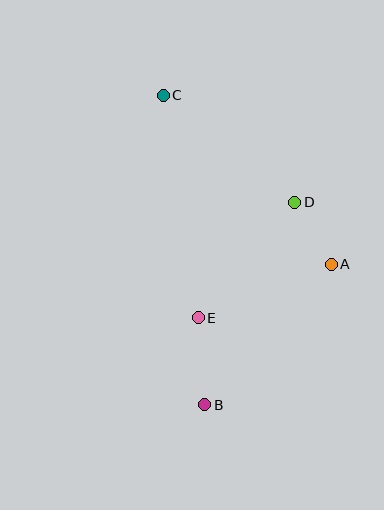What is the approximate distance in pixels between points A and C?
The distance between A and C is approximately 238 pixels.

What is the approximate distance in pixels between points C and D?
The distance between C and D is approximately 169 pixels.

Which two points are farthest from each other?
Points B and C are farthest from each other.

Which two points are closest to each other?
Points A and D are closest to each other.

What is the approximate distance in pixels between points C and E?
The distance between C and E is approximately 225 pixels.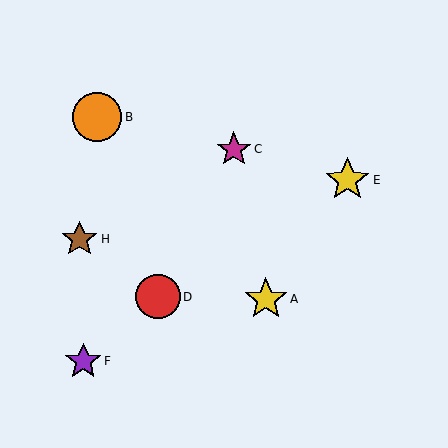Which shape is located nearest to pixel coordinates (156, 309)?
The red circle (labeled D) at (158, 297) is nearest to that location.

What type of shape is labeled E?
Shape E is a yellow star.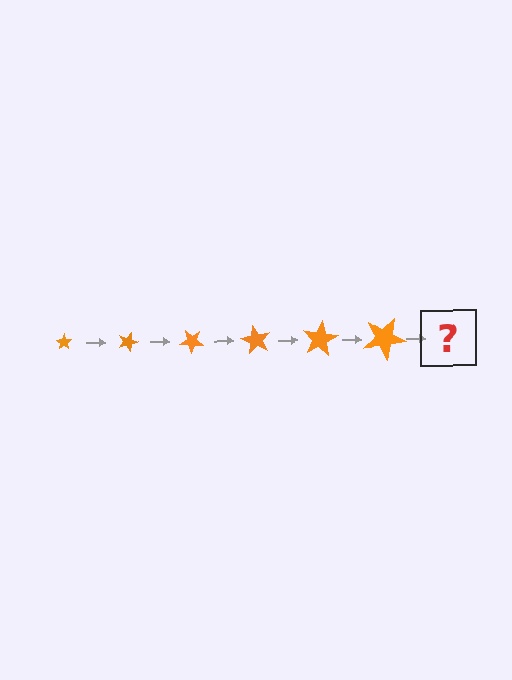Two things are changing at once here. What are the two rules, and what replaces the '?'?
The two rules are that the star grows larger each step and it rotates 20 degrees each step. The '?' should be a star, larger than the previous one and rotated 120 degrees from the start.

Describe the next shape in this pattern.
It should be a star, larger than the previous one and rotated 120 degrees from the start.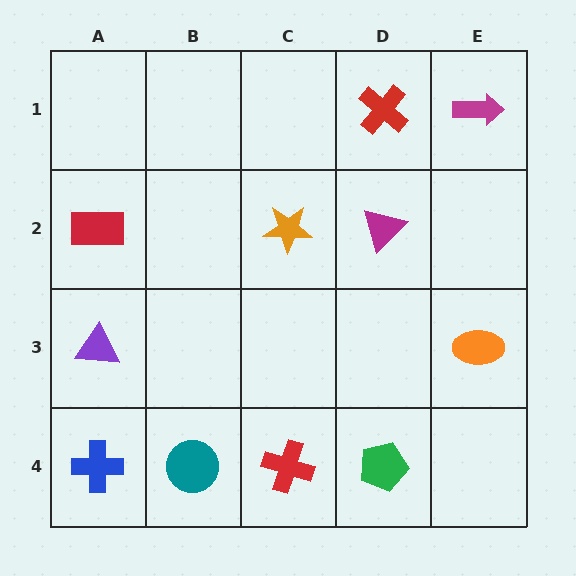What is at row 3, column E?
An orange ellipse.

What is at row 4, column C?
A red cross.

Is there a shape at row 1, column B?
No, that cell is empty.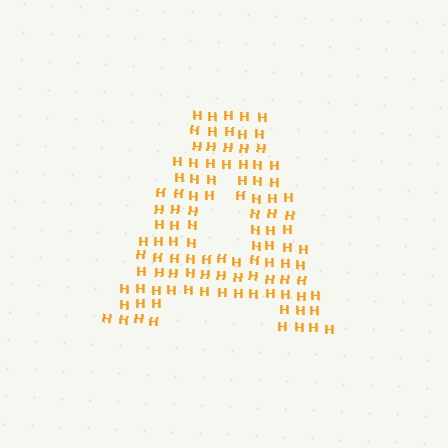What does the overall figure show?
The overall figure shows the letter A.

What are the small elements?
The small elements are letter H's.